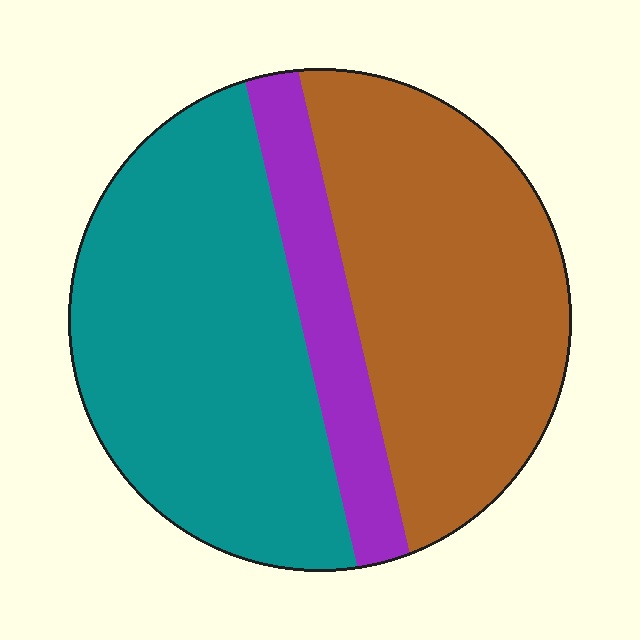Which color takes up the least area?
Purple, at roughly 15%.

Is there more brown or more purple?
Brown.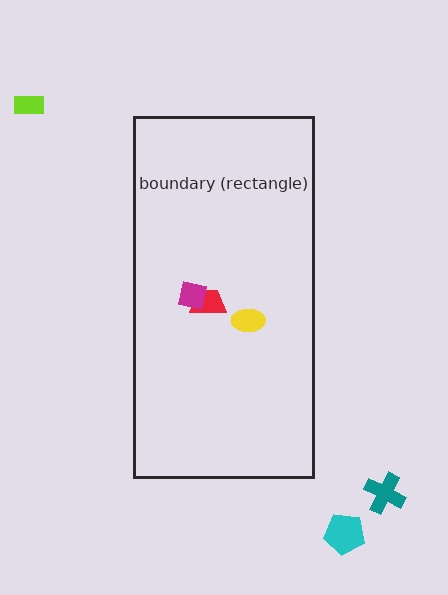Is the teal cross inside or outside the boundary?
Outside.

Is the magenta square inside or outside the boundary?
Inside.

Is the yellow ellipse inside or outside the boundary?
Inside.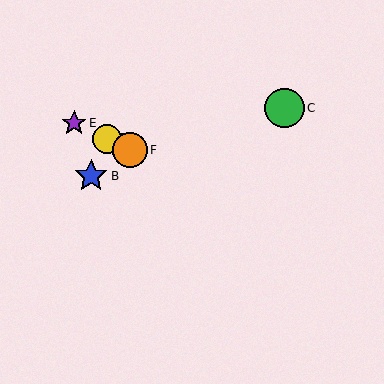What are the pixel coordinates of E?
Object E is at (74, 123).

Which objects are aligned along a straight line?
Objects A, D, E, F are aligned along a straight line.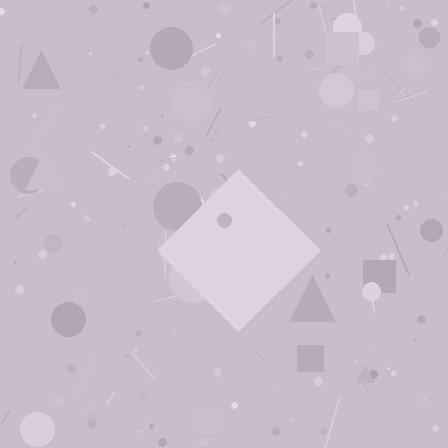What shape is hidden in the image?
A diamond is hidden in the image.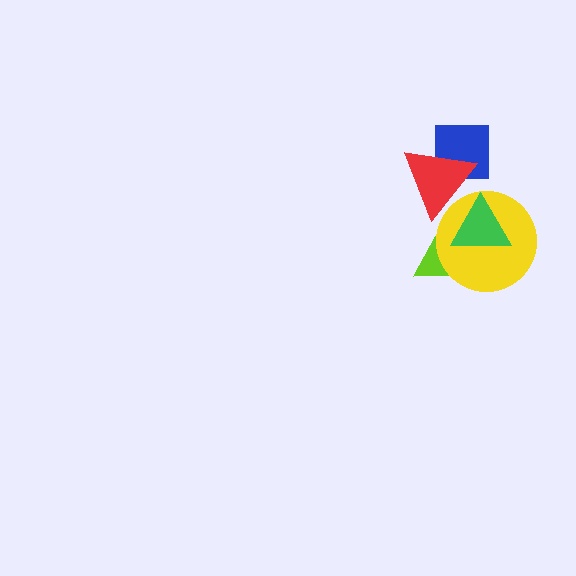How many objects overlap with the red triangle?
3 objects overlap with the red triangle.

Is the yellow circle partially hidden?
Yes, it is partially covered by another shape.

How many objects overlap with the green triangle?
3 objects overlap with the green triangle.